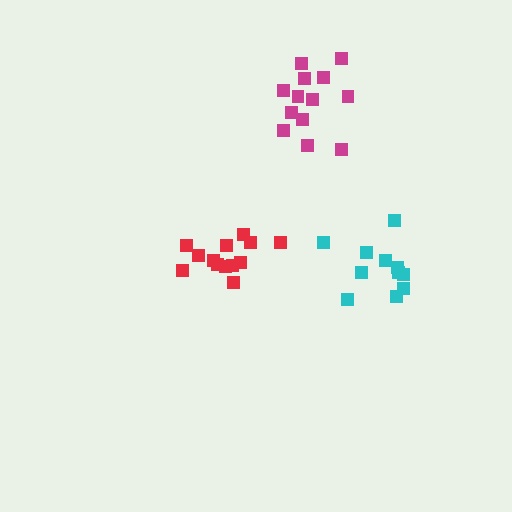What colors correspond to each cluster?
The clusters are colored: red, magenta, cyan.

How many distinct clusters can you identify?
There are 3 distinct clusters.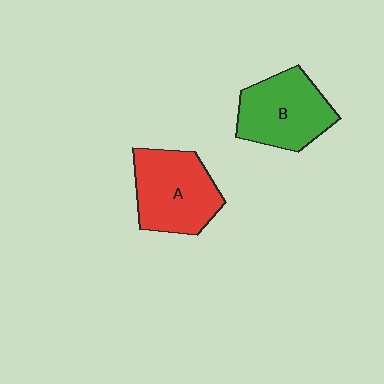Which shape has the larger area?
Shape A (red).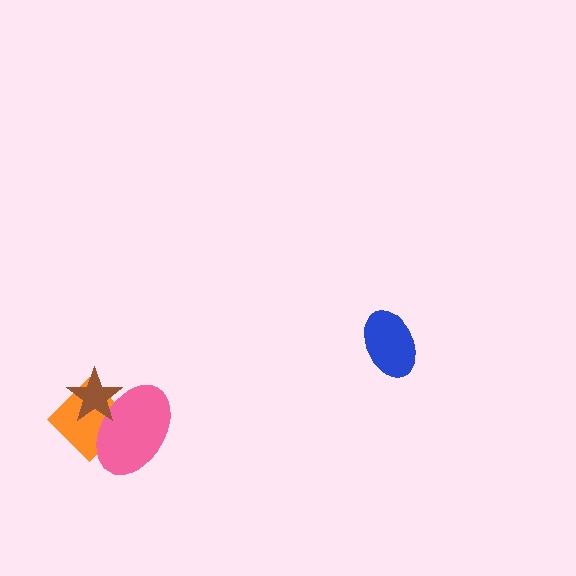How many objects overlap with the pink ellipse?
2 objects overlap with the pink ellipse.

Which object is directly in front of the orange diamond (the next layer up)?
The pink ellipse is directly in front of the orange diamond.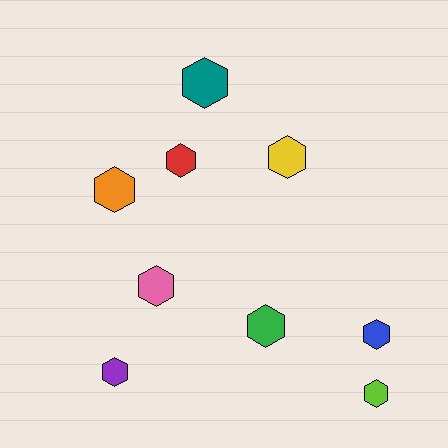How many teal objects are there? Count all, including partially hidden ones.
There is 1 teal object.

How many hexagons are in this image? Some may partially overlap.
There are 9 hexagons.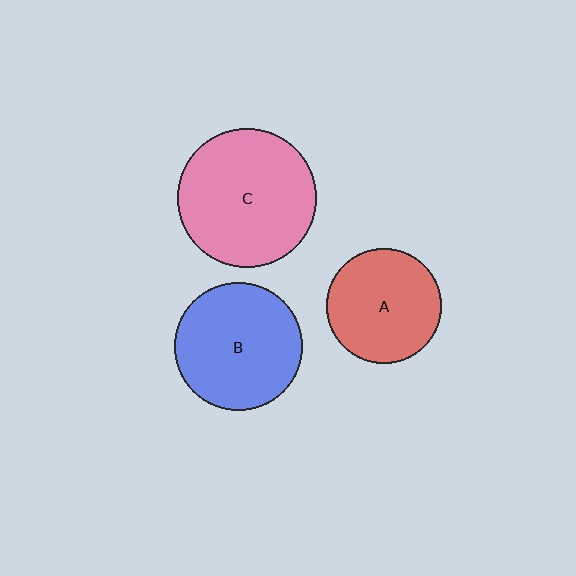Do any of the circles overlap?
No, none of the circles overlap.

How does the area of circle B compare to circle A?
Approximately 1.2 times.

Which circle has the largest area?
Circle C (pink).